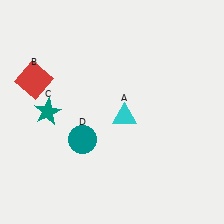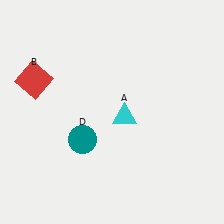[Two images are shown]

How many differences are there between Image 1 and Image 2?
There is 1 difference between the two images.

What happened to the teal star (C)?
The teal star (C) was removed in Image 2. It was in the top-left area of Image 1.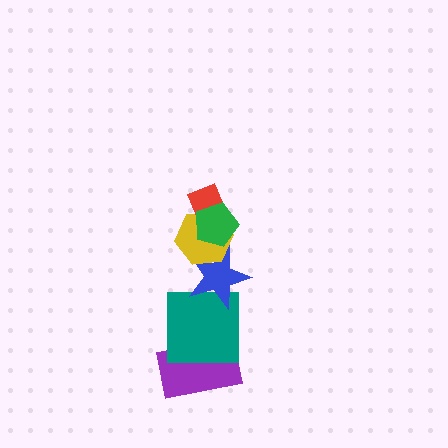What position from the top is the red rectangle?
The red rectangle is 2nd from the top.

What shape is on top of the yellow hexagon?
The red rectangle is on top of the yellow hexagon.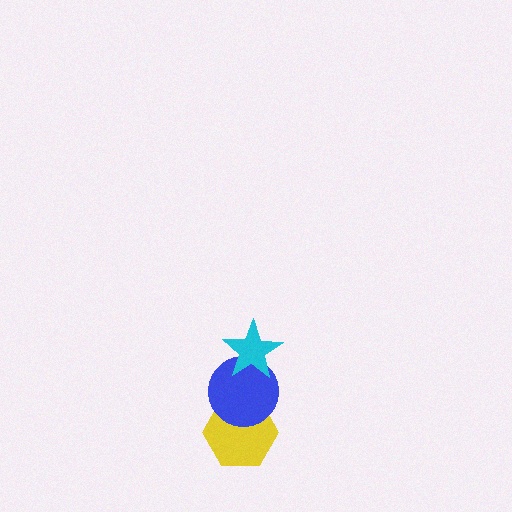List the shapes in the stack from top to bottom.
From top to bottom: the cyan star, the blue circle, the yellow hexagon.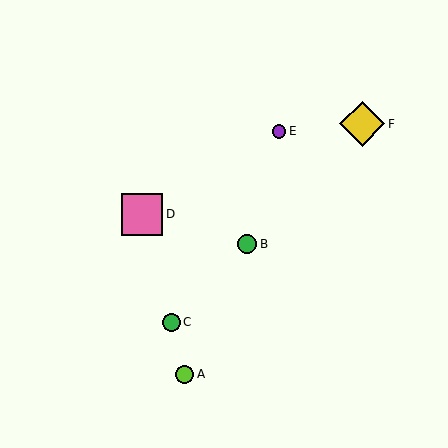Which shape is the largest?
The yellow diamond (labeled F) is the largest.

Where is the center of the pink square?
The center of the pink square is at (142, 214).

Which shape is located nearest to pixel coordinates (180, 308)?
The green circle (labeled C) at (171, 322) is nearest to that location.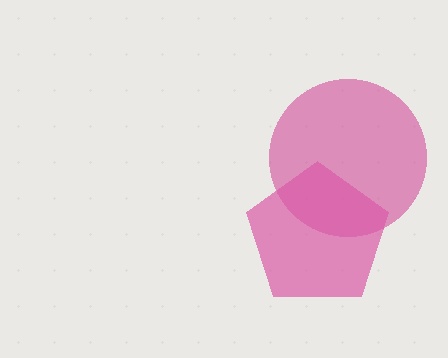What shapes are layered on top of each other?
The layered shapes are: a magenta circle, a pink pentagon.